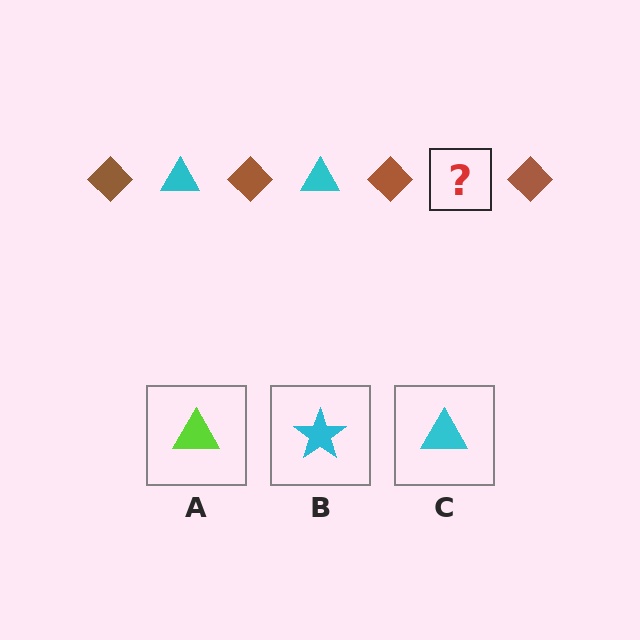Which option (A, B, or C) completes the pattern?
C.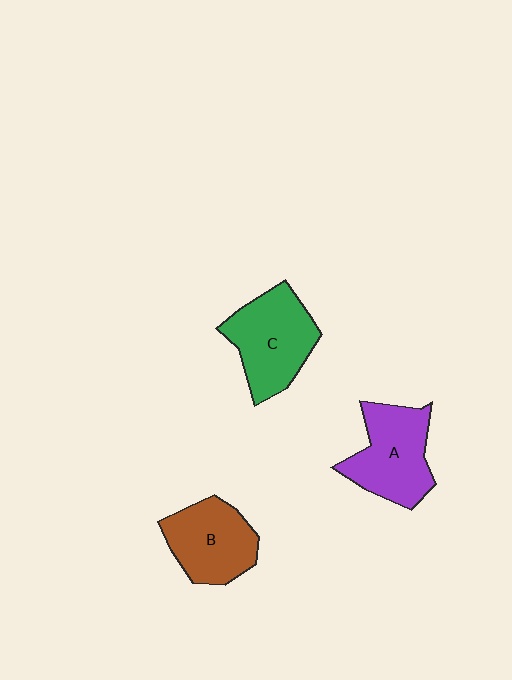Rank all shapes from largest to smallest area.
From largest to smallest: C (green), A (purple), B (brown).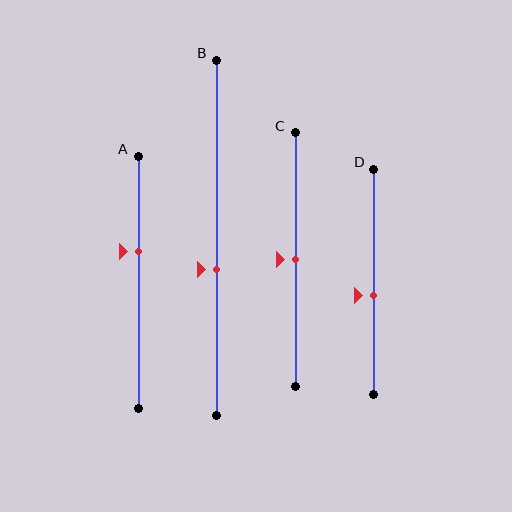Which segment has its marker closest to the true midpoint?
Segment C has its marker closest to the true midpoint.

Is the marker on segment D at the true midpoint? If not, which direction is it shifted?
No, the marker on segment D is shifted downward by about 6% of the segment length.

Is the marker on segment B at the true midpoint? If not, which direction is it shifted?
No, the marker on segment B is shifted downward by about 9% of the segment length.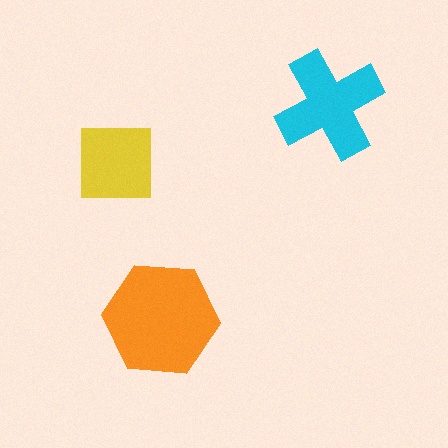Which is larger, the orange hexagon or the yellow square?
The orange hexagon.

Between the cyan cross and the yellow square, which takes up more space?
The cyan cross.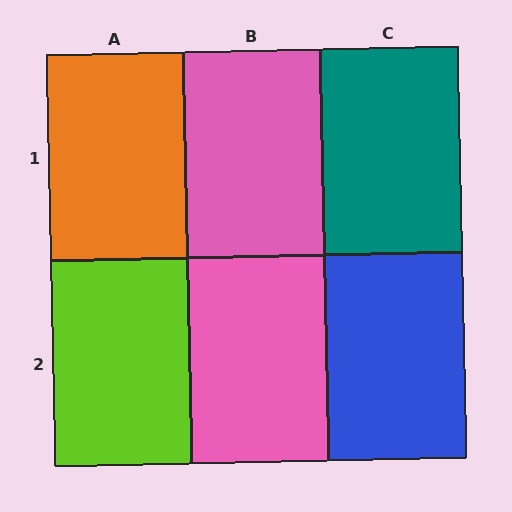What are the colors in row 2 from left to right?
Lime, pink, blue.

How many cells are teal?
1 cell is teal.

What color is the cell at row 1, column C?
Teal.